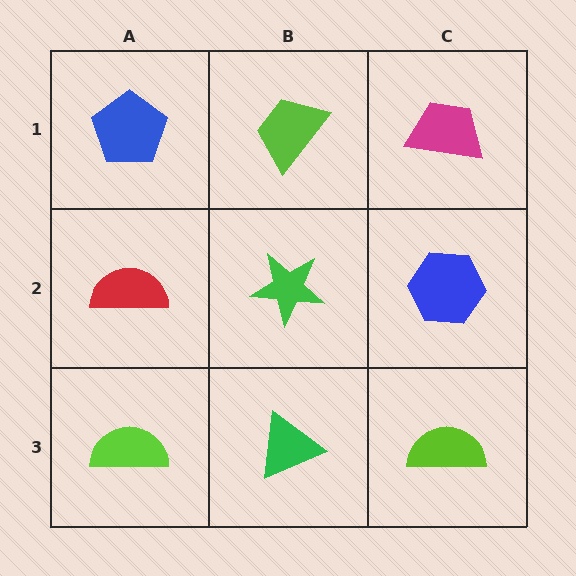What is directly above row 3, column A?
A red semicircle.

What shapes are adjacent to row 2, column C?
A magenta trapezoid (row 1, column C), a lime semicircle (row 3, column C), a green star (row 2, column B).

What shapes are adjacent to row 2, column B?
A lime trapezoid (row 1, column B), a green triangle (row 3, column B), a red semicircle (row 2, column A), a blue hexagon (row 2, column C).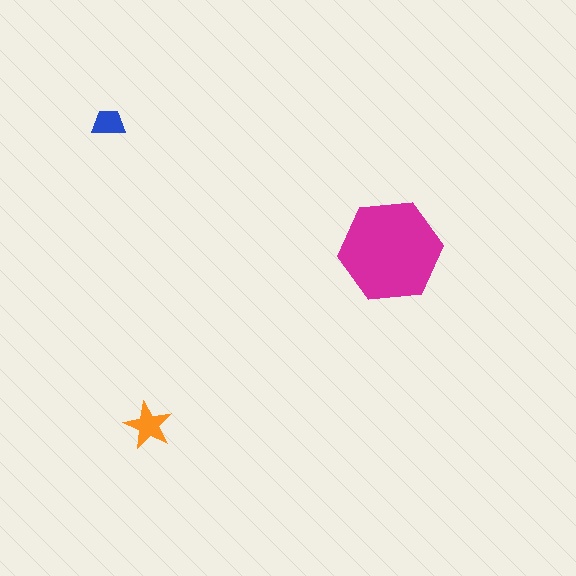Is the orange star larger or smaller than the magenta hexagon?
Smaller.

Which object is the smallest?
The blue trapezoid.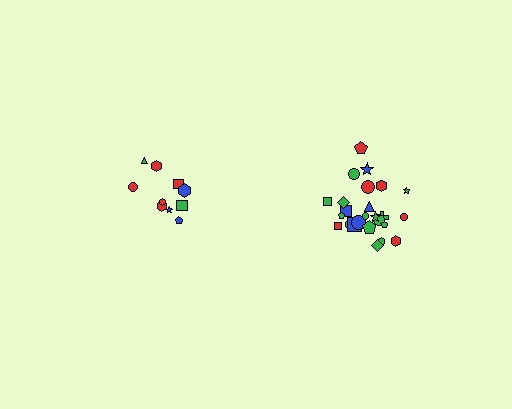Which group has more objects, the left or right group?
The right group.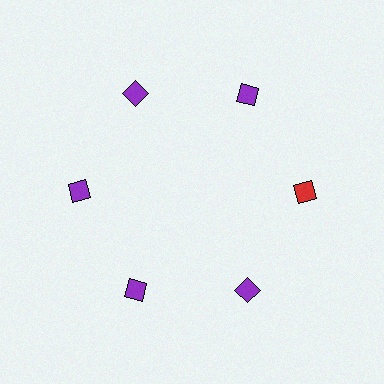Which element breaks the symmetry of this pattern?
The red diamond at roughly the 3 o'clock position breaks the symmetry. All other shapes are purple diamonds.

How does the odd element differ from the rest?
It has a different color: red instead of purple.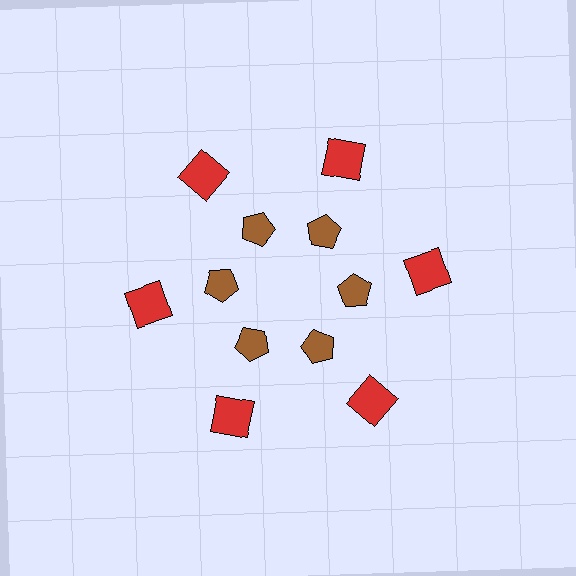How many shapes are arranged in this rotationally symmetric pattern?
There are 12 shapes, arranged in 6 groups of 2.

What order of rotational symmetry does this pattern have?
This pattern has 6-fold rotational symmetry.